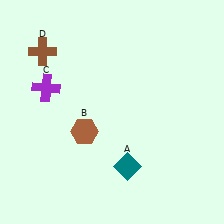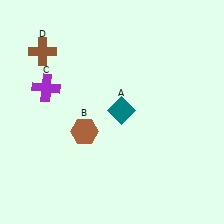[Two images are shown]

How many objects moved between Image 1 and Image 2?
1 object moved between the two images.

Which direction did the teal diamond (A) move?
The teal diamond (A) moved up.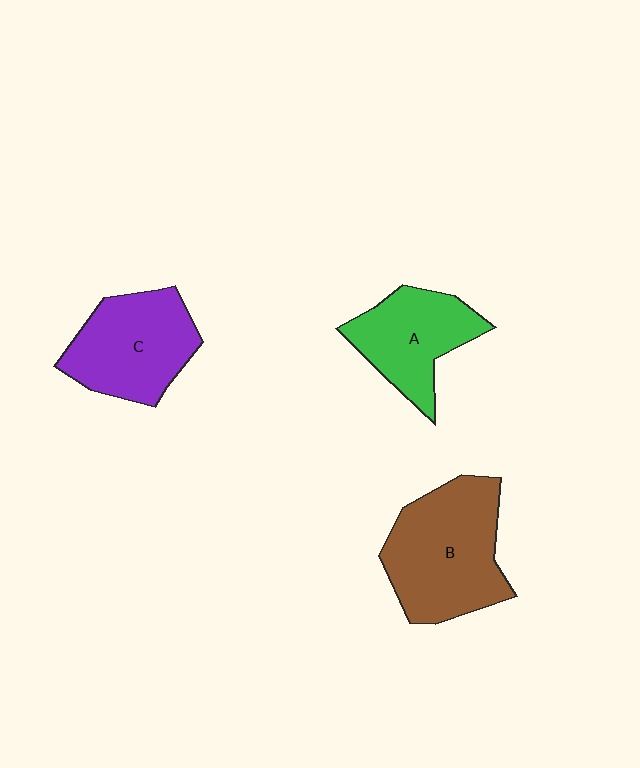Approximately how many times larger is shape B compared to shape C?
Approximately 1.2 times.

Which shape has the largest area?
Shape B (brown).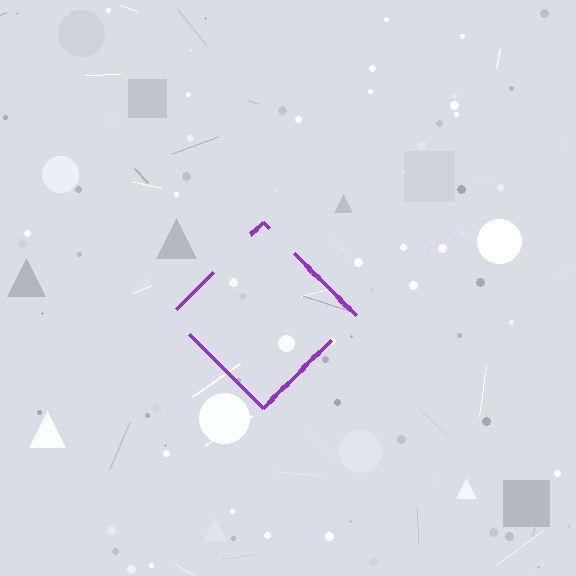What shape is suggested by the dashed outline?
The dashed outline suggests a diamond.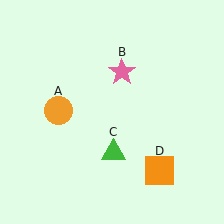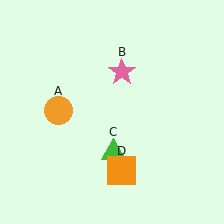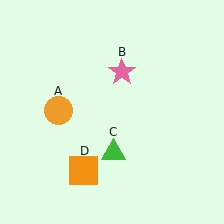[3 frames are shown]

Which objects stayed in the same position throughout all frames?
Orange circle (object A) and pink star (object B) and green triangle (object C) remained stationary.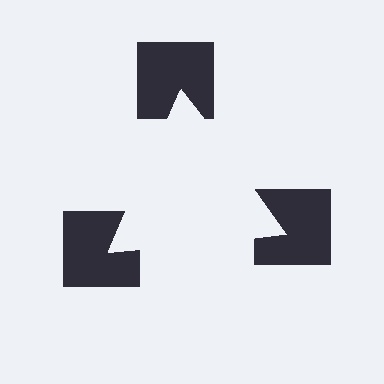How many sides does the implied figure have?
3 sides.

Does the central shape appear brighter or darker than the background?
It typically appears slightly brighter than the background, even though no actual brightness change is drawn.